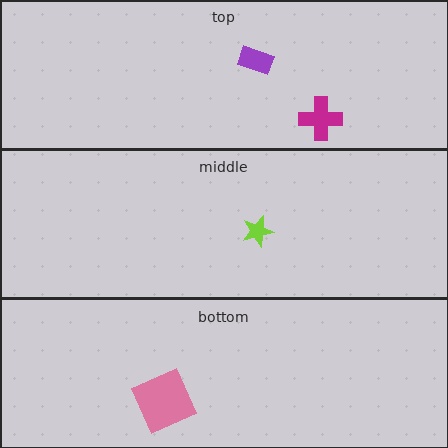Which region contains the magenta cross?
The top region.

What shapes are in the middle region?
The lime star.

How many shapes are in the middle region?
1.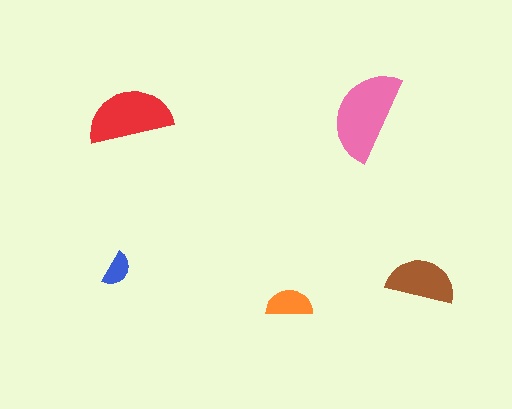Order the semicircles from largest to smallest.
the pink one, the red one, the brown one, the orange one, the blue one.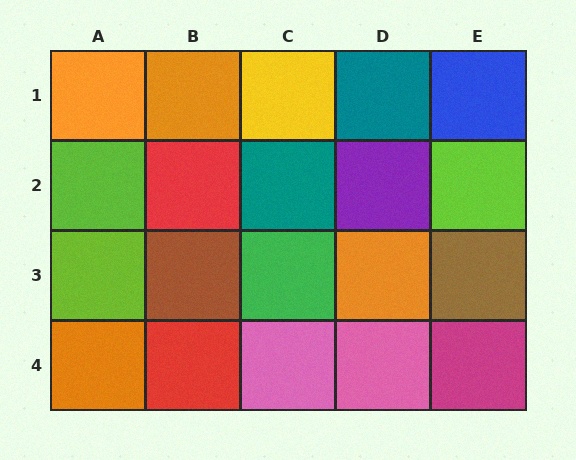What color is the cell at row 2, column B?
Red.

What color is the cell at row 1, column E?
Blue.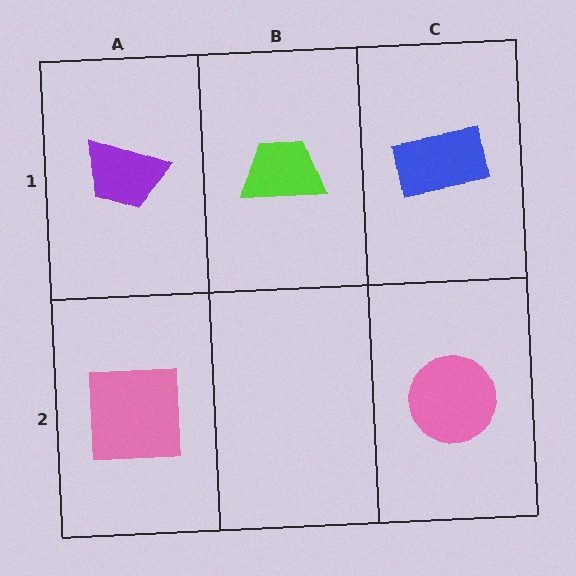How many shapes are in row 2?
2 shapes.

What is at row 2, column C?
A pink circle.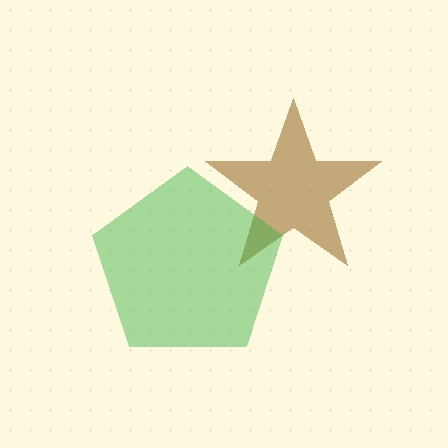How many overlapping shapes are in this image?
There are 2 overlapping shapes in the image.